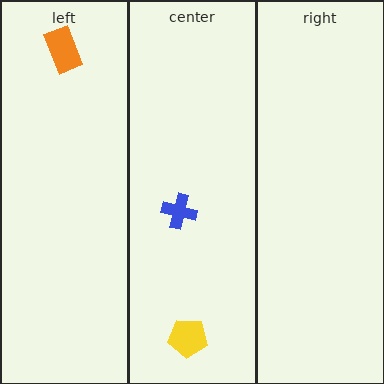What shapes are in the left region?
The orange rectangle.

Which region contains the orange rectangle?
The left region.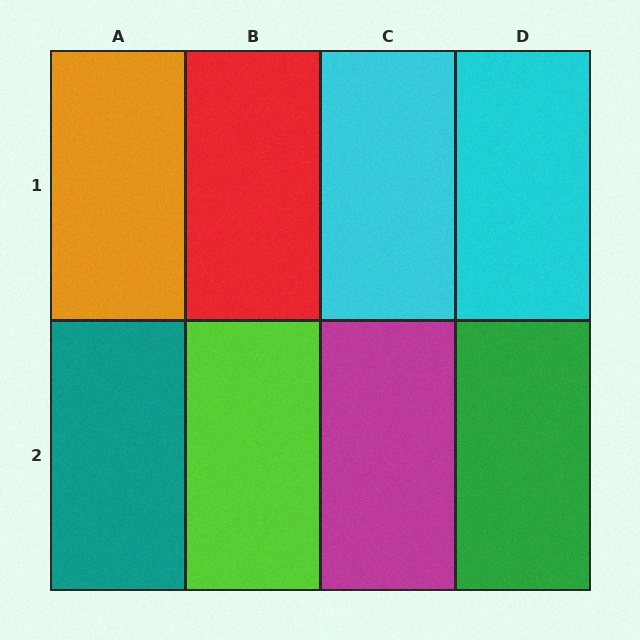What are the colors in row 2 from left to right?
Teal, lime, magenta, green.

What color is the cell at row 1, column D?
Cyan.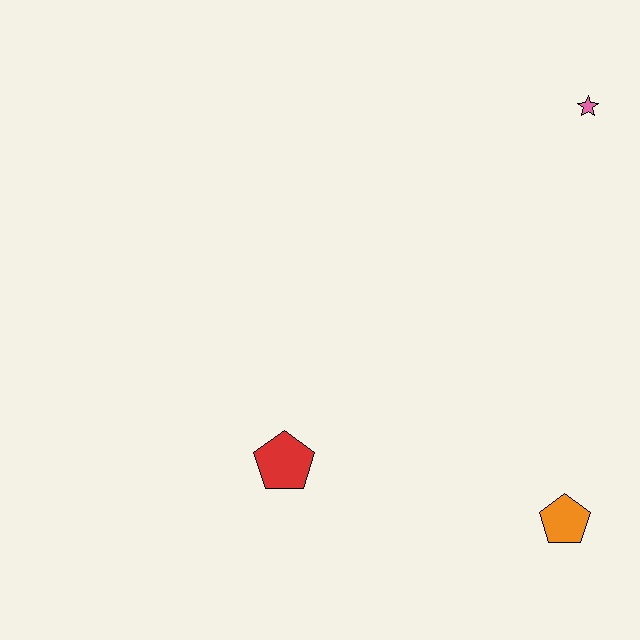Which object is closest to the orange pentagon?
The red pentagon is closest to the orange pentagon.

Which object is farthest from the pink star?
The red pentagon is farthest from the pink star.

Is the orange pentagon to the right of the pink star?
No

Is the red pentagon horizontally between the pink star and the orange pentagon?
No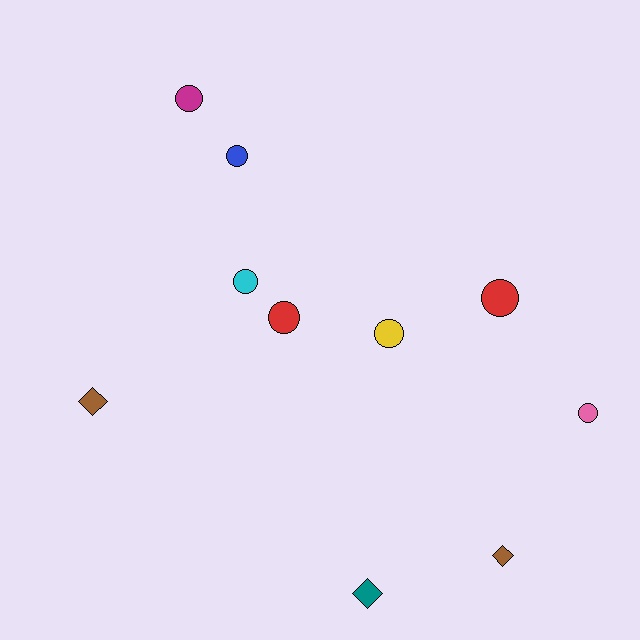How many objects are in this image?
There are 10 objects.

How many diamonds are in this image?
There are 3 diamonds.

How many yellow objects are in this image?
There is 1 yellow object.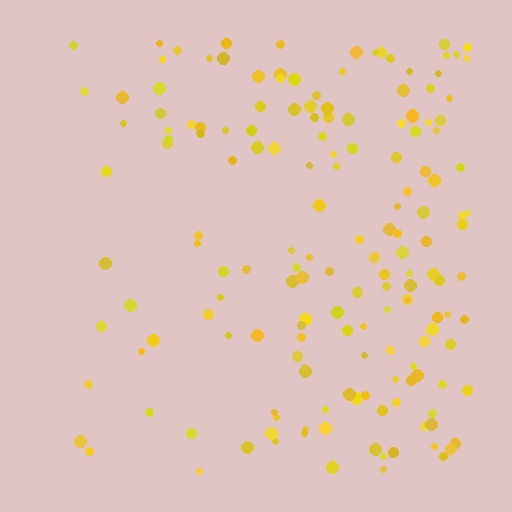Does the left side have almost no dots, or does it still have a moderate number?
Still a moderate number, just noticeably fewer than the right.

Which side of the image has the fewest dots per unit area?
The left.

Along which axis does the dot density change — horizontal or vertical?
Horizontal.